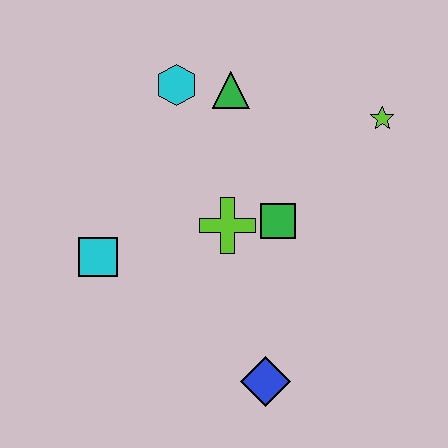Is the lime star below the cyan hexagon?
Yes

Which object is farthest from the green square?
The cyan square is farthest from the green square.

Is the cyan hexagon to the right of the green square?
No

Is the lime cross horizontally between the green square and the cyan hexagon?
Yes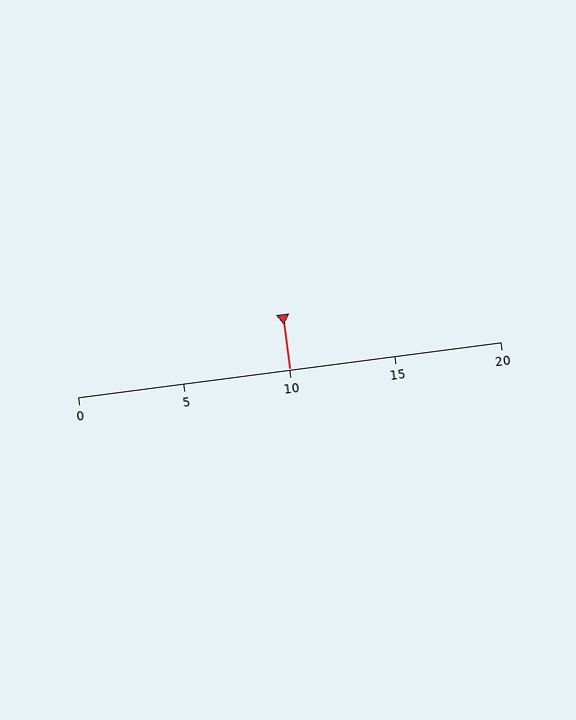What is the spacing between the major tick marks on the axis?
The major ticks are spaced 5 apart.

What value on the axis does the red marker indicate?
The marker indicates approximately 10.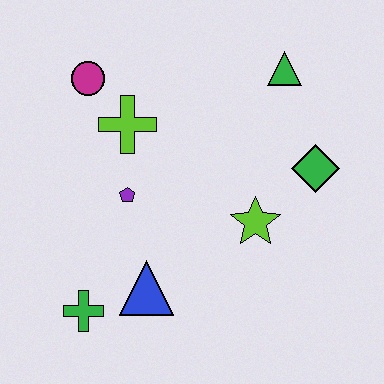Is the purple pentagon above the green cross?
Yes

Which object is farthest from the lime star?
The magenta circle is farthest from the lime star.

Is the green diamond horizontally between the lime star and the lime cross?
No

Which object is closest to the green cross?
The blue triangle is closest to the green cross.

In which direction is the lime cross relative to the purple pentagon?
The lime cross is above the purple pentagon.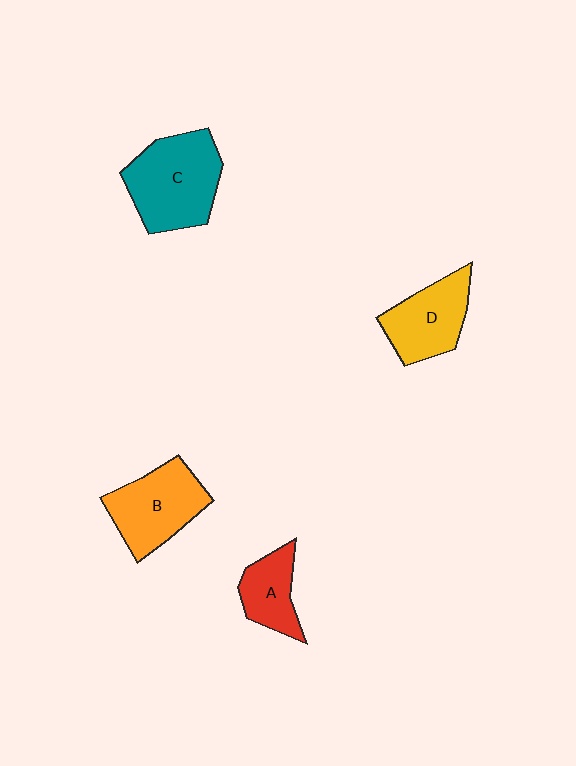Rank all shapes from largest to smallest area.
From largest to smallest: C (teal), B (orange), D (yellow), A (red).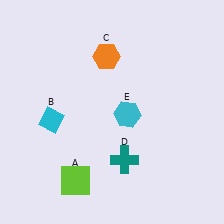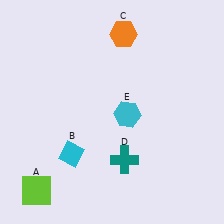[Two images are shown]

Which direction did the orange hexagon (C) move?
The orange hexagon (C) moved up.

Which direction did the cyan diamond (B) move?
The cyan diamond (B) moved down.